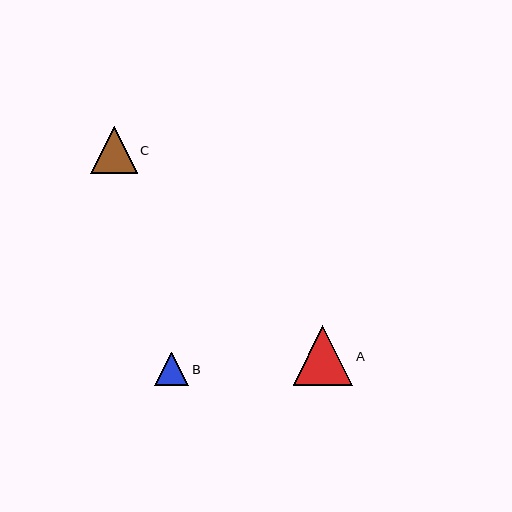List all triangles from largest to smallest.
From largest to smallest: A, C, B.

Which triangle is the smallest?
Triangle B is the smallest with a size of approximately 34 pixels.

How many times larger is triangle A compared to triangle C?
Triangle A is approximately 1.3 times the size of triangle C.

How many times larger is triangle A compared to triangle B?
Triangle A is approximately 1.8 times the size of triangle B.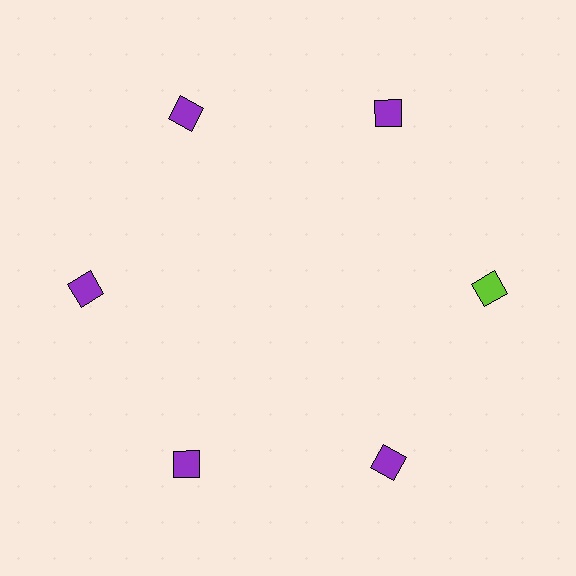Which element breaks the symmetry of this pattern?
The lime diamond at roughly the 3 o'clock position breaks the symmetry. All other shapes are purple diamonds.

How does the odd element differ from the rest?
It has a different color: lime instead of purple.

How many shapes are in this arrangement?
There are 6 shapes arranged in a ring pattern.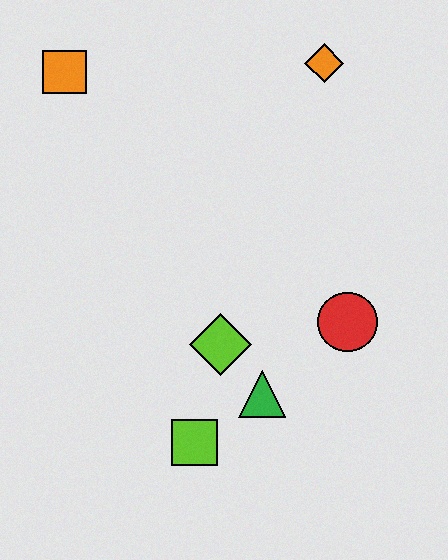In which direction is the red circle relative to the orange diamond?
The red circle is below the orange diamond.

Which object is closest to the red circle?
The green triangle is closest to the red circle.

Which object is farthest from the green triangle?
The orange square is farthest from the green triangle.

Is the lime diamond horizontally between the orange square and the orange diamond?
Yes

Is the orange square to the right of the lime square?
No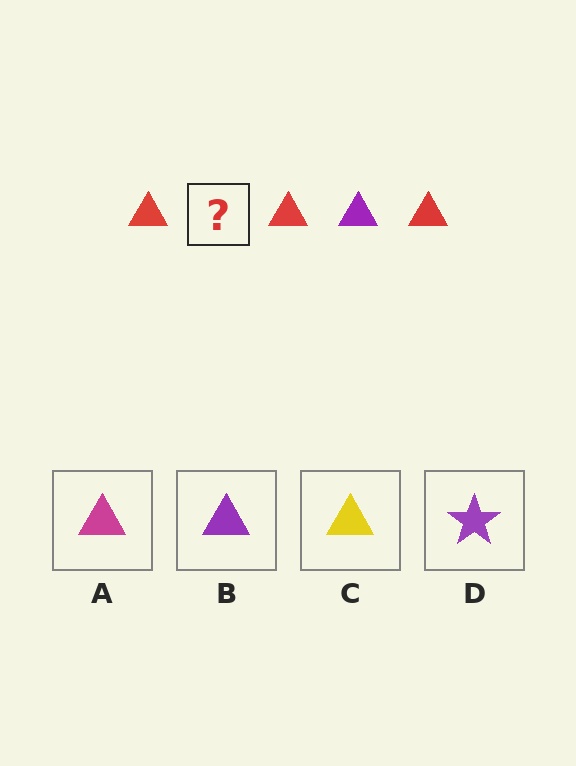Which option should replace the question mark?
Option B.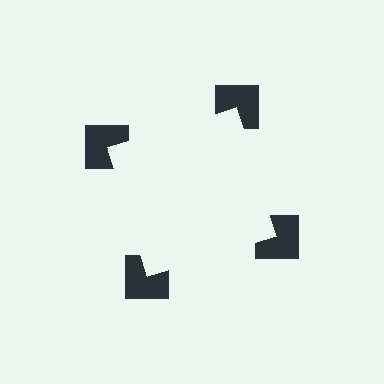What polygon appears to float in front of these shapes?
An illusory square — its edges are inferred from the aligned wedge cuts in the notched squares, not physically drawn.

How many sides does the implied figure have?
4 sides.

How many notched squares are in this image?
There are 4 — one at each vertex of the illusory square.